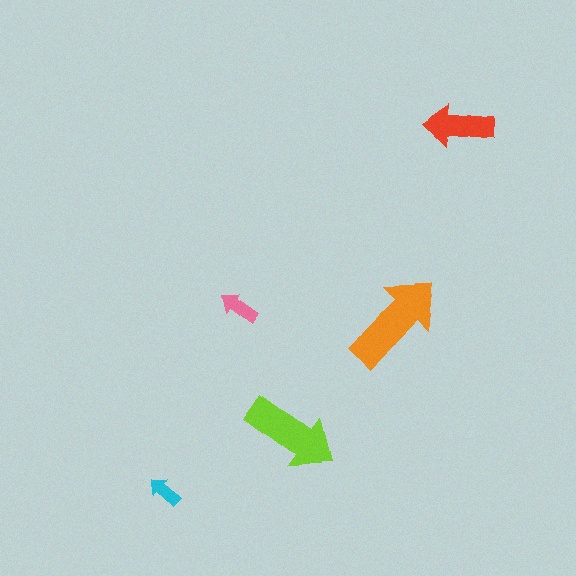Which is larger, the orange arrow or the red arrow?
The orange one.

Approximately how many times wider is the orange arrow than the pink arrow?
About 2.5 times wider.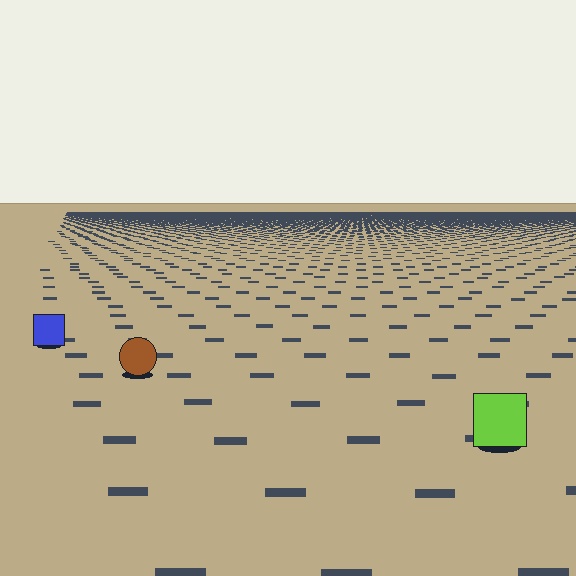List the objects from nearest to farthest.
From nearest to farthest: the lime square, the brown circle, the blue square.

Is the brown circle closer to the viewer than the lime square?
No. The lime square is closer — you can tell from the texture gradient: the ground texture is coarser near it.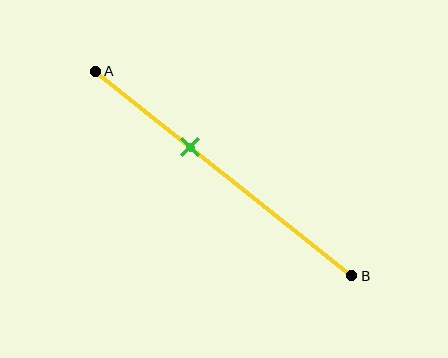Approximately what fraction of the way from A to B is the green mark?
The green mark is approximately 35% of the way from A to B.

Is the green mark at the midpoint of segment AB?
No, the mark is at about 35% from A, not at the 50% midpoint.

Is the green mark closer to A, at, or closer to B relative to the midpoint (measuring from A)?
The green mark is closer to point A than the midpoint of segment AB.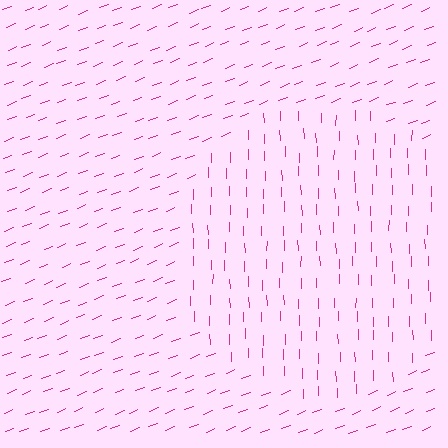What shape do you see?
I see a circle.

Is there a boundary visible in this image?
Yes, there is a texture boundary formed by a change in line orientation.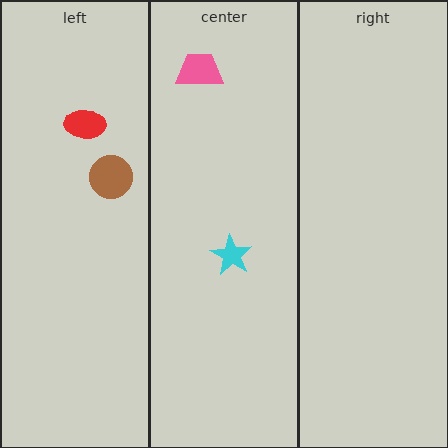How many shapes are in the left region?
2.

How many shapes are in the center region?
2.